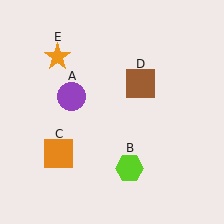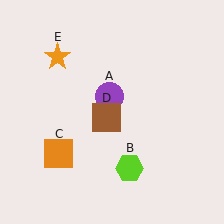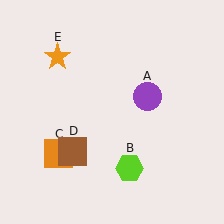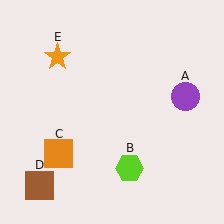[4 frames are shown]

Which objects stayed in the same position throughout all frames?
Lime hexagon (object B) and orange square (object C) and orange star (object E) remained stationary.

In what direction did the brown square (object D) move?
The brown square (object D) moved down and to the left.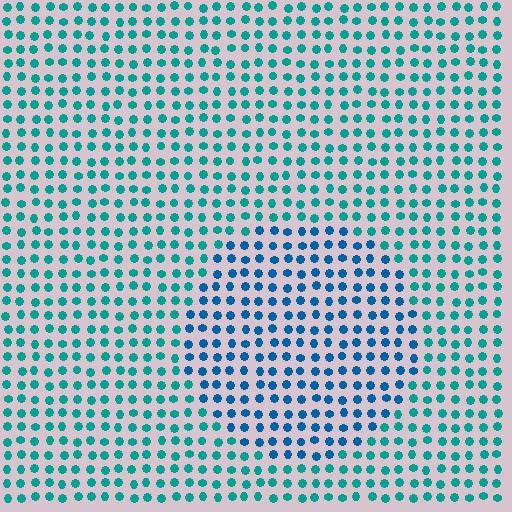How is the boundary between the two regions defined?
The boundary is defined purely by a slight shift in hue (about 30 degrees). Spacing, size, and orientation are identical on both sides.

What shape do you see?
I see a circle.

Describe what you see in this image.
The image is filled with small teal elements in a uniform arrangement. A circle-shaped region is visible where the elements are tinted to a slightly different hue, forming a subtle color boundary.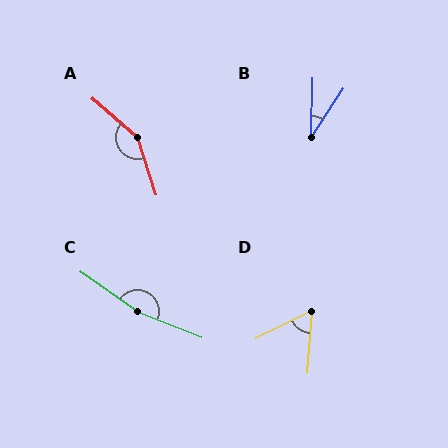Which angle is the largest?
C, at approximately 167 degrees.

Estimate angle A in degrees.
Approximately 149 degrees.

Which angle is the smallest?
B, at approximately 32 degrees.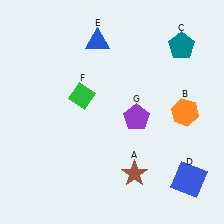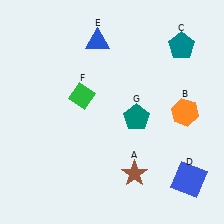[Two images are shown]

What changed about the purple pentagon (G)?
In Image 1, G is purple. In Image 2, it changed to teal.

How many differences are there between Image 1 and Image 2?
There is 1 difference between the two images.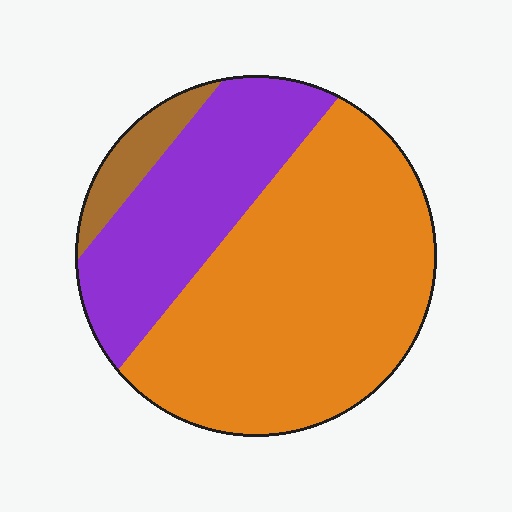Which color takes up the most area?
Orange, at roughly 60%.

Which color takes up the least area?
Brown, at roughly 5%.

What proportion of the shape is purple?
Purple covers roughly 30% of the shape.